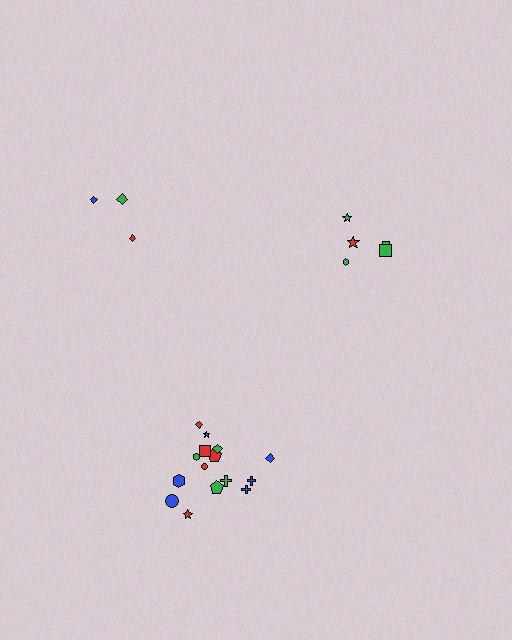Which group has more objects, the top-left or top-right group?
The top-right group.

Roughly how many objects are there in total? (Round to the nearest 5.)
Roughly 25 objects in total.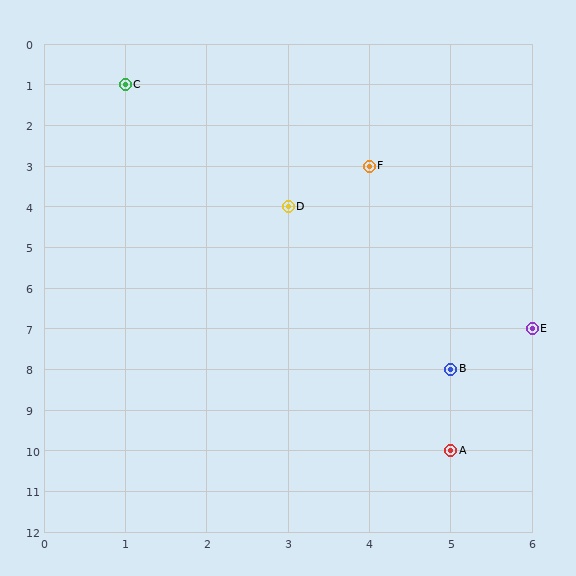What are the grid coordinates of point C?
Point C is at grid coordinates (1, 1).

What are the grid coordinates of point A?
Point A is at grid coordinates (5, 10).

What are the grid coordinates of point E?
Point E is at grid coordinates (6, 7).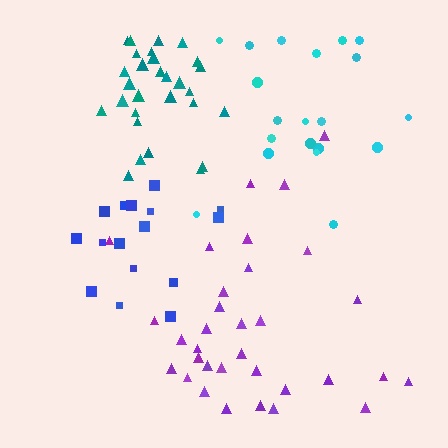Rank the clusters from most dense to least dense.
teal, blue, purple, cyan.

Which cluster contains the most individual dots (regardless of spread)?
Purple (33).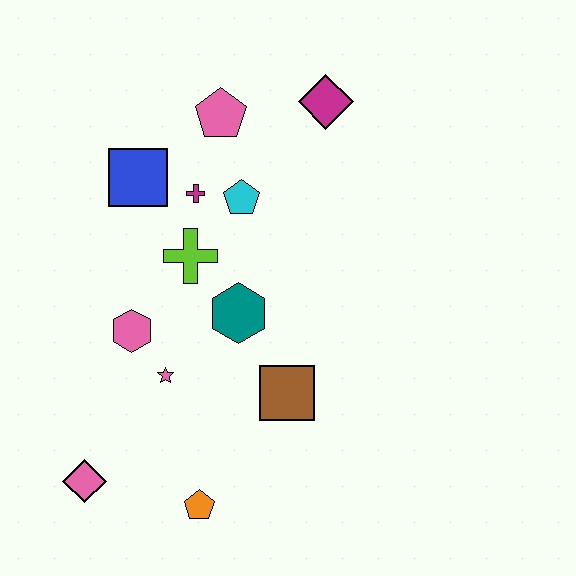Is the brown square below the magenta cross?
Yes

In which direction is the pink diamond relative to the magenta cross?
The pink diamond is below the magenta cross.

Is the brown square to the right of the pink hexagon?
Yes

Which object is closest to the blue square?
The magenta cross is closest to the blue square.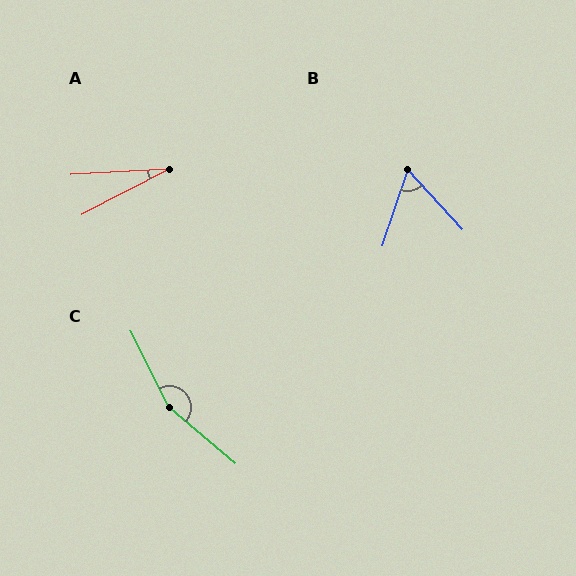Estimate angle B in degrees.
Approximately 61 degrees.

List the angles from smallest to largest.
A (24°), B (61°), C (157°).